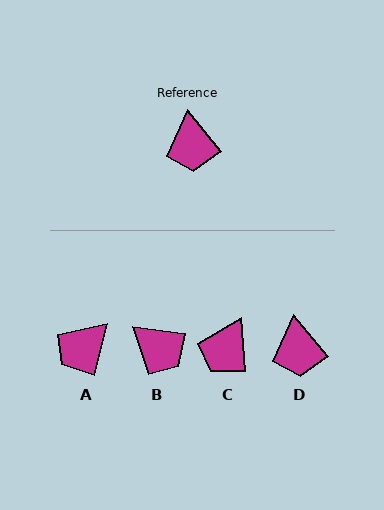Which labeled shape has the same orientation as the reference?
D.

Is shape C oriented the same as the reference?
No, it is off by about 36 degrees.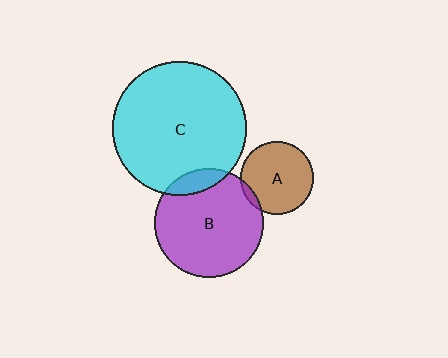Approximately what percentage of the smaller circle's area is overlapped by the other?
Approximately 5%.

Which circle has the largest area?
Circle C (cyan).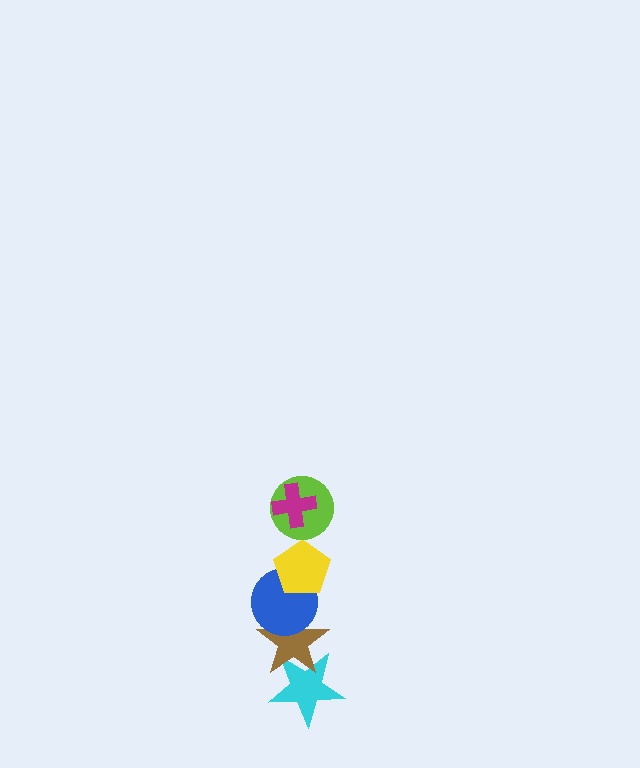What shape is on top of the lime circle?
The magenta cross is on top of the lime circle.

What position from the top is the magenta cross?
The magenta cross is 1st from the top.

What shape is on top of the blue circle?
The yellow pentagon is on top of the blue circle.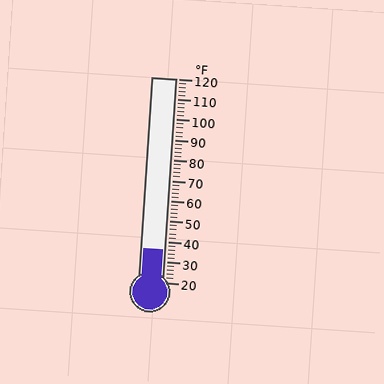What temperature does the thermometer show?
The thermometer shows approximately 36°F.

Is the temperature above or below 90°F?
The temperature is below 90°F.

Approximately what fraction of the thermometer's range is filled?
The thermometer is filled to approximately 15% of its range.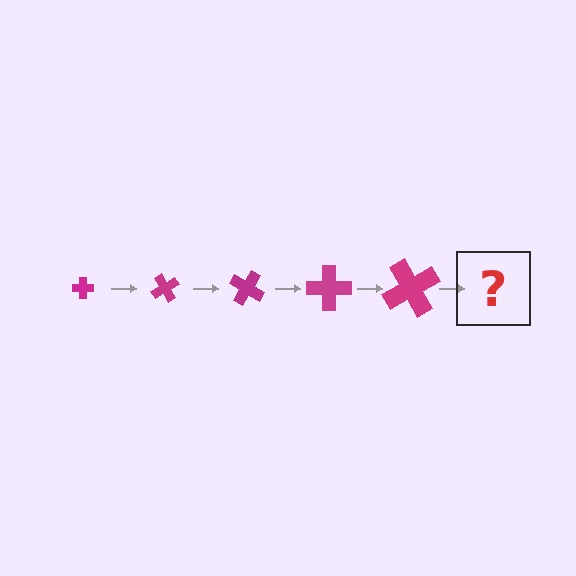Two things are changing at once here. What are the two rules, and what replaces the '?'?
The two rules are that the cross grows larger each step and it rotates 60 degrees each step. The '?' should be a cross, larger than the previous one and rotated 300 degrees from the start.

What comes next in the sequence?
The next element should be a cross, larger than the previous one and rotated 300 degrees from the start.